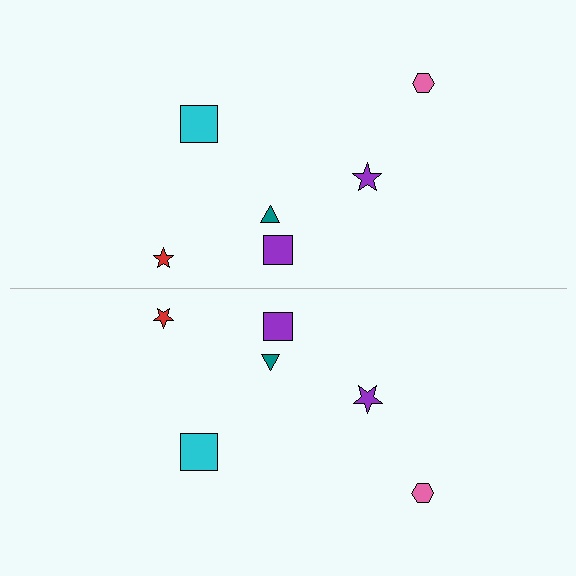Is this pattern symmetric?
Yes, this pattern has bilateral (reflection) symmetry.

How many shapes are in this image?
There are 12 shapes in this image.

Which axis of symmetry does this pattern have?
The pattern has a horizontal axis of symmetry running through the center of the image.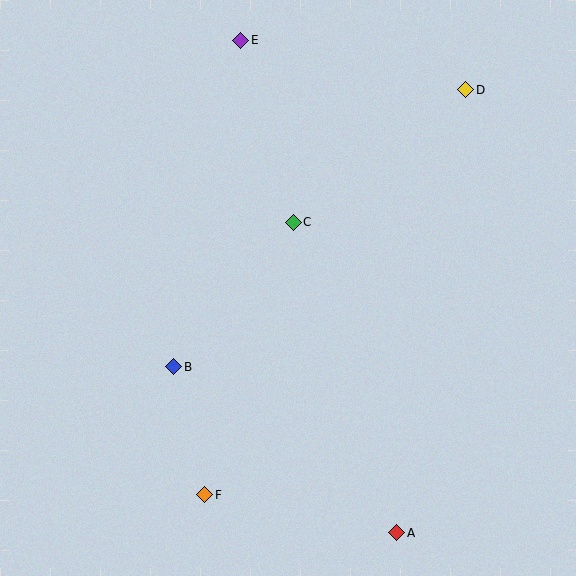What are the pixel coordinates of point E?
Point E is at (241, 40).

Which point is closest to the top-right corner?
Point D is closest to the top-right corner.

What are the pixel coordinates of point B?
Point B is at (174, 367).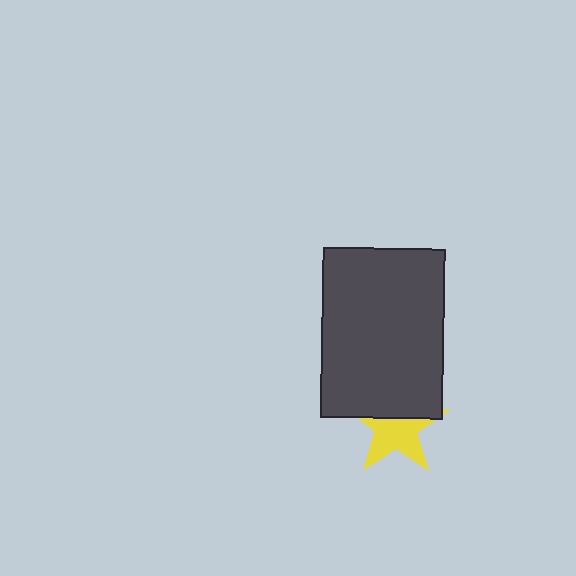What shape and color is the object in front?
The object in front is a dark gray rectangle.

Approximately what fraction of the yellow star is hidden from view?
Roughly 42% of the yellow star is hidden behind the dark gray rectangle.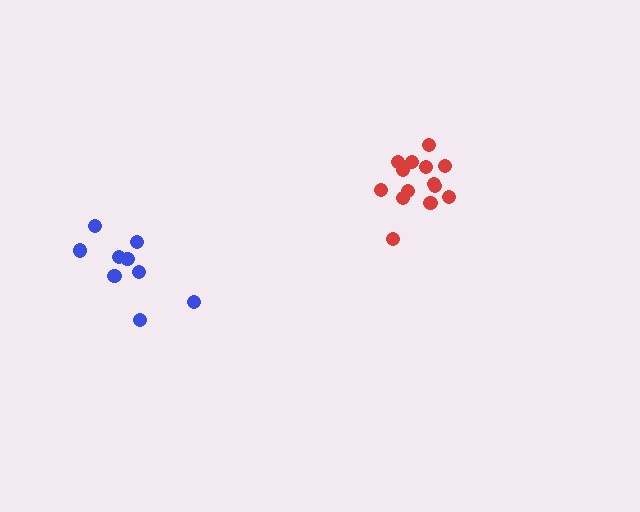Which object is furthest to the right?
The red cluster is rightmost.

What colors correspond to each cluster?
The clusters are colored: red, blue.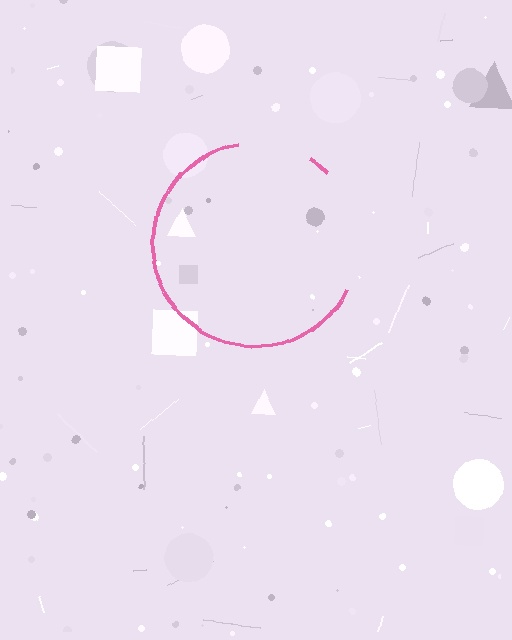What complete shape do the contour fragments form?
The contour fragments form a circle.